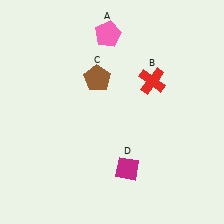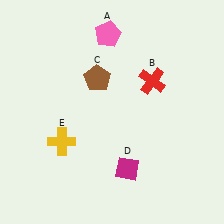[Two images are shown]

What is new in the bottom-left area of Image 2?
A yellow cross (E) was added in the bottom-left area of Image 2.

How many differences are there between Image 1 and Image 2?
There is 1 difference between the two images.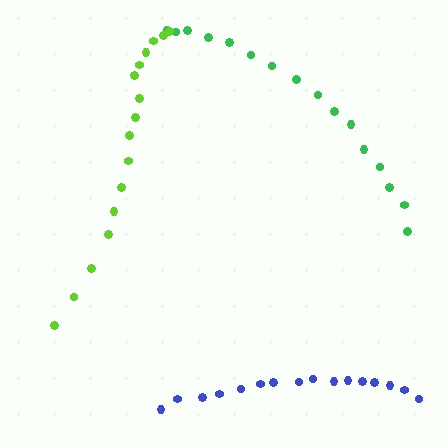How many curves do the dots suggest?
There are 3 distinct paths.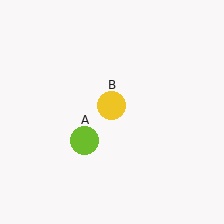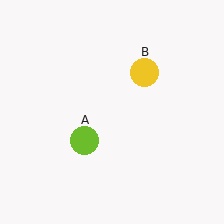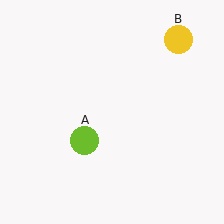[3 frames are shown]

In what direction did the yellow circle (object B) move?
The yellow circle (object B) moved up and to the right.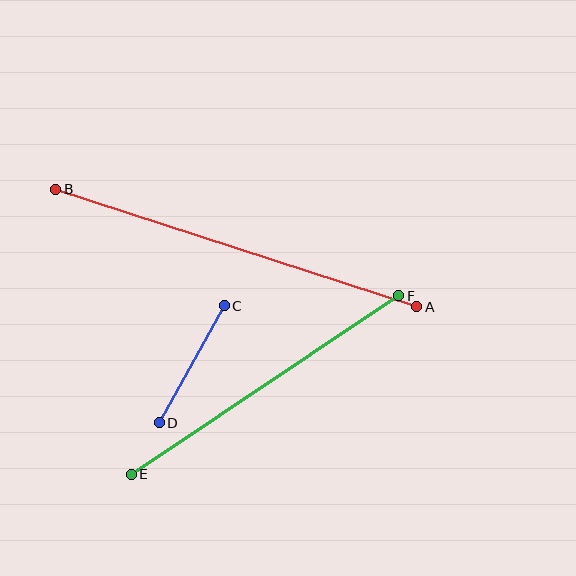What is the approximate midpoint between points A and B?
The midpoint is at approximately (236, 248) pixels.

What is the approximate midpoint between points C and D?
The midpoint is at approximately (192, 364) pixels.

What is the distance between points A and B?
The distance is approximately 380 pixels.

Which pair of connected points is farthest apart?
Points A and B are farthest apart.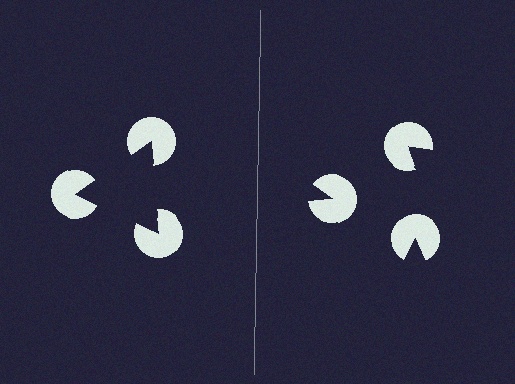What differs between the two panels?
The pac-man discs are positioned identically on both sides; only the wedge orientations differ. On the left they align to a triangle; on the right they are misaligned.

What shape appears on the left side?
An illusory triangle.